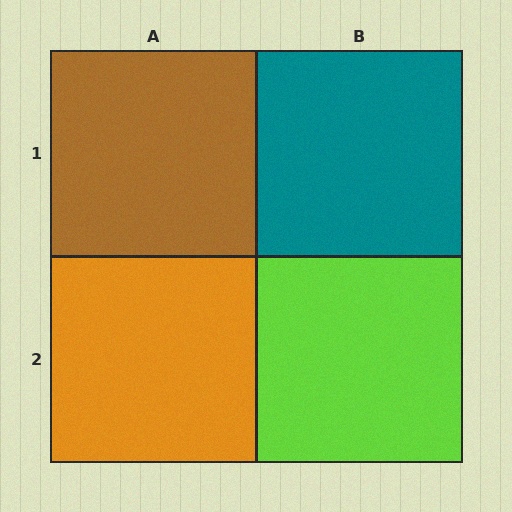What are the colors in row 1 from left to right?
Brown, teal.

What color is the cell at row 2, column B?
Lime.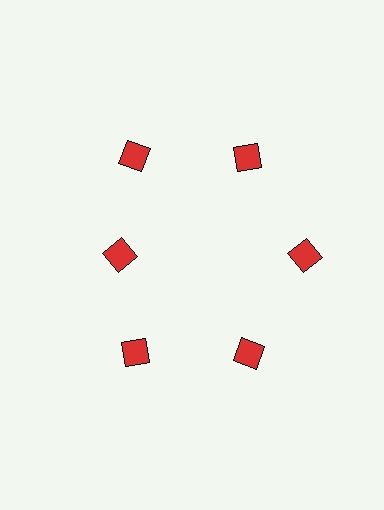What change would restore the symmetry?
The symmetry would be restored by moving it outward, back onto the ring so that all 6 diamonds sit at equal angles and equal distance from the center.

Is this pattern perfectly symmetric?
No. The 6 red diamonds are arranged in a ring, but one element near the 9 o'clock position is pulled inward toward the center, breaking the 6-fold rotational symmetry.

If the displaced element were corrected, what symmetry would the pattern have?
It would have 6-fold rotational symmetry — the pattern would map onto itself every 60 degrees.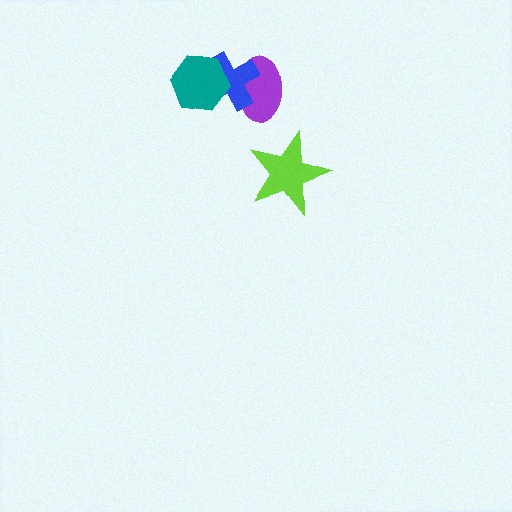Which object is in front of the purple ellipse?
The blue cross is in front of the purple ellipse.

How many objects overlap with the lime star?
0 objects overlap with the lime star.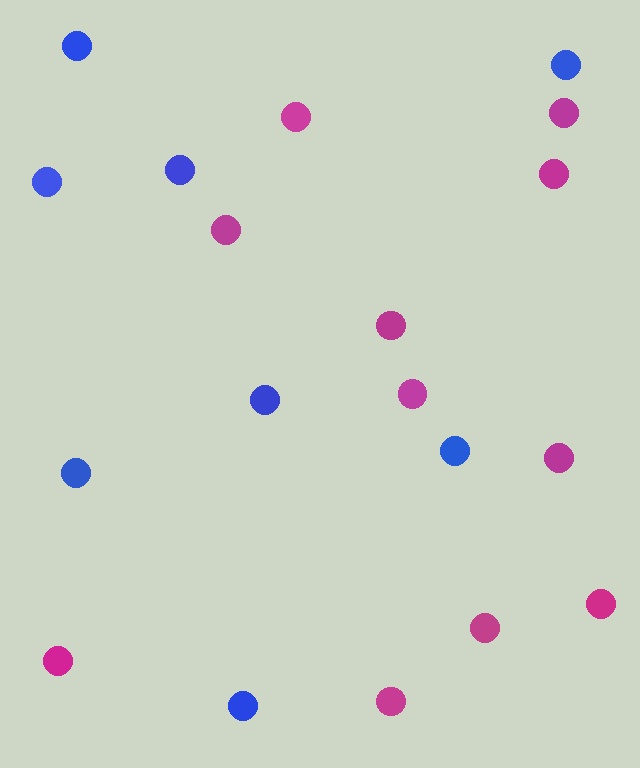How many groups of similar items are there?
There are 2 groups: one group of magenta circles (11) and one group of blue circles (8).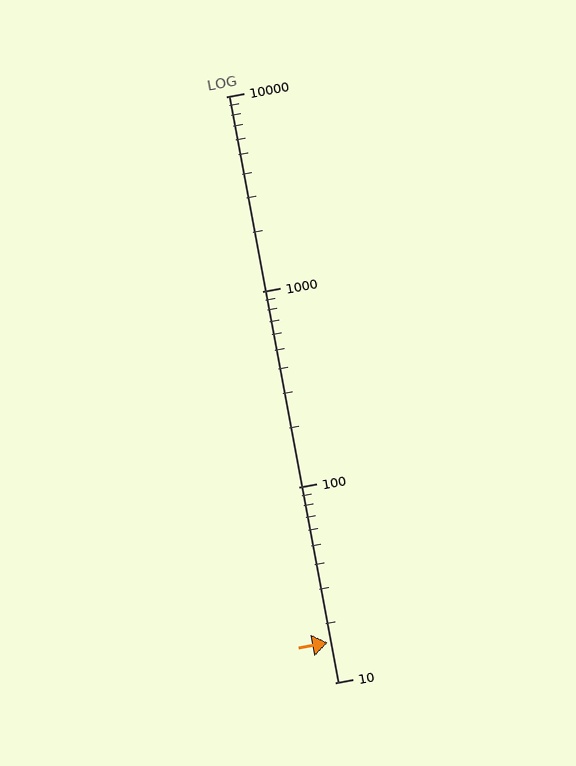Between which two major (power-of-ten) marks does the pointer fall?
The pointer is between 10 and 100.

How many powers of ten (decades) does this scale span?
The scale spans 3 decades, from 10 to 10000.